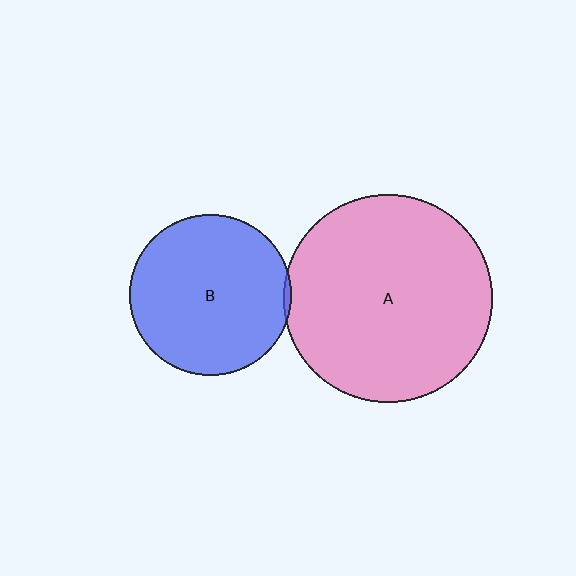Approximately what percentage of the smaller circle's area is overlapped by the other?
Approximately 5%.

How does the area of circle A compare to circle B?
Approximately 1.7 times.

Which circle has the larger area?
Circle A (pink).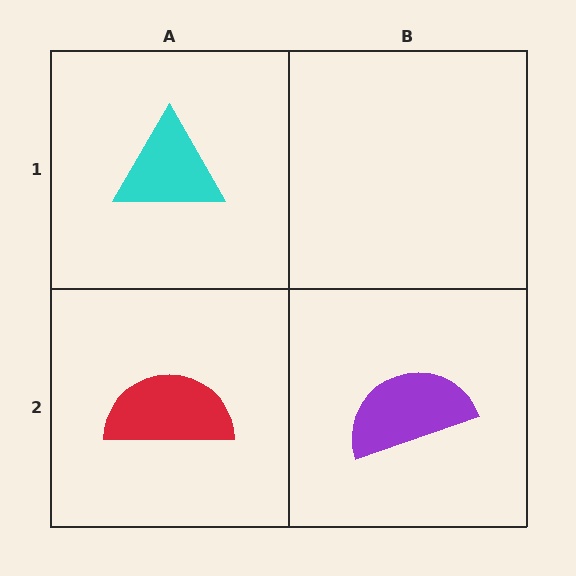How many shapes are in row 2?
2 shapes.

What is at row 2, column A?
A red semicircle.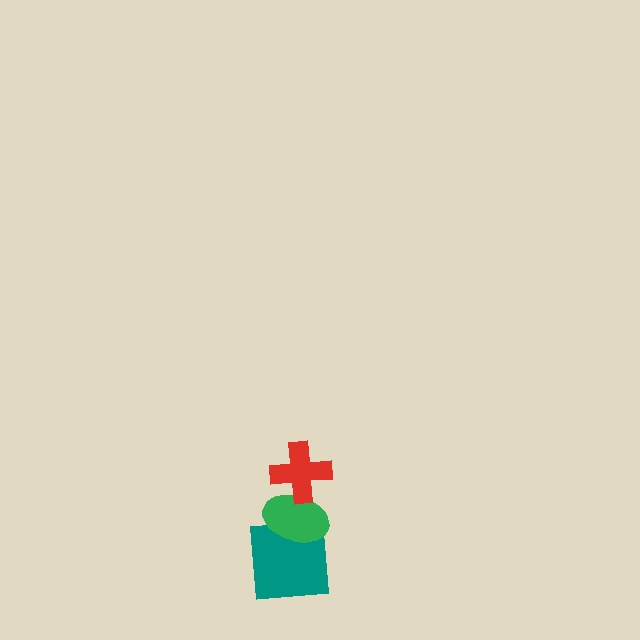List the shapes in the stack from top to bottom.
From top to bottom: the red cross, the green ellipse, the teal square.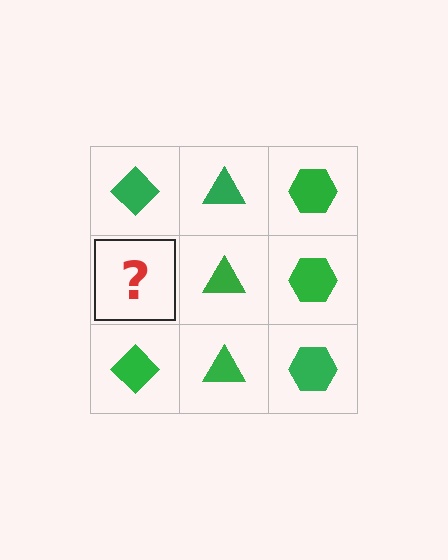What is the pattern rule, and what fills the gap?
The rule is that each column has a consistent shape. The gap should be filled with a green diamond.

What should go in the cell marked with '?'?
The missing cell should contain a green diamond.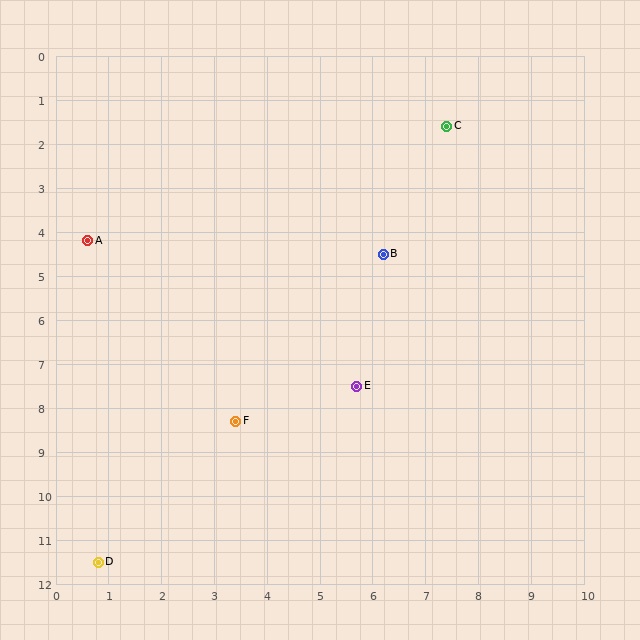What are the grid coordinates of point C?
Point C is at approximately (7.4, 1.6).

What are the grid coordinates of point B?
Point B is at approximately (6.2, 4.5).